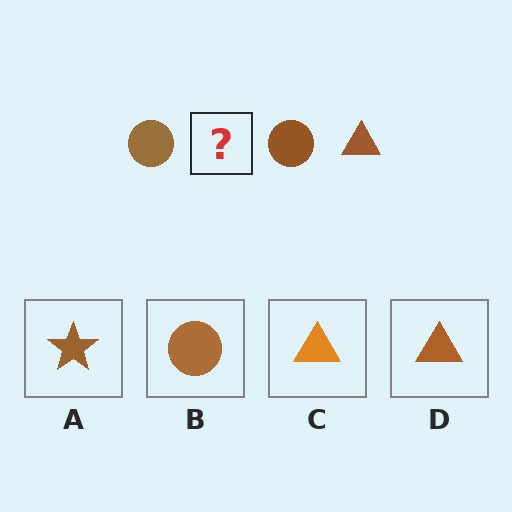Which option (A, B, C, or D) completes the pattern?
D.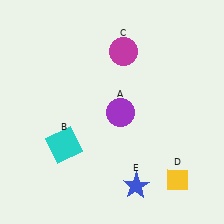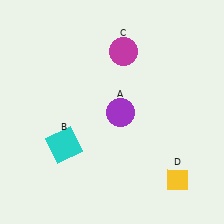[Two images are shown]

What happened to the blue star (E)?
The blue star (E) was removed in Image 2. It was in the bottom-right area of Image 1.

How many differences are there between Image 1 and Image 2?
There is 1 difference between the two images.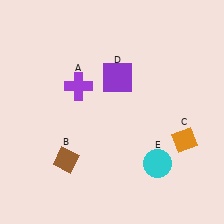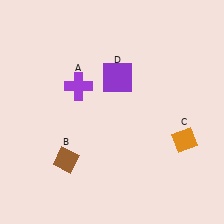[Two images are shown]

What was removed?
The cyan circle (E) was removed in Image 2.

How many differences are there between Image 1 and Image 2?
There is 1 difference between the two images.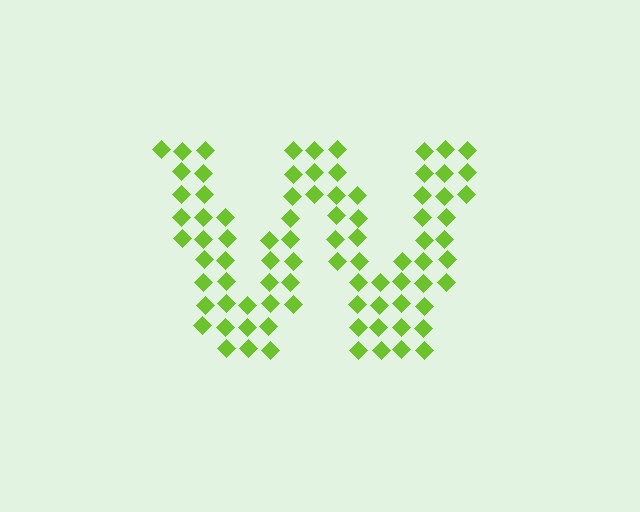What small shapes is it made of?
It is made of small diamonds.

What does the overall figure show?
The overall figure shows the letter W.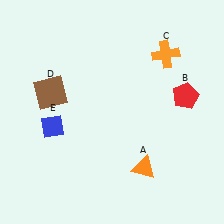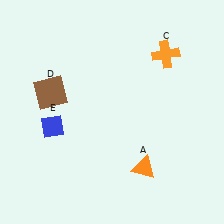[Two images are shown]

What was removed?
The red pentagon (B) was removed in Image 2.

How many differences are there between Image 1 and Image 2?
There is 1 difference between the two images.